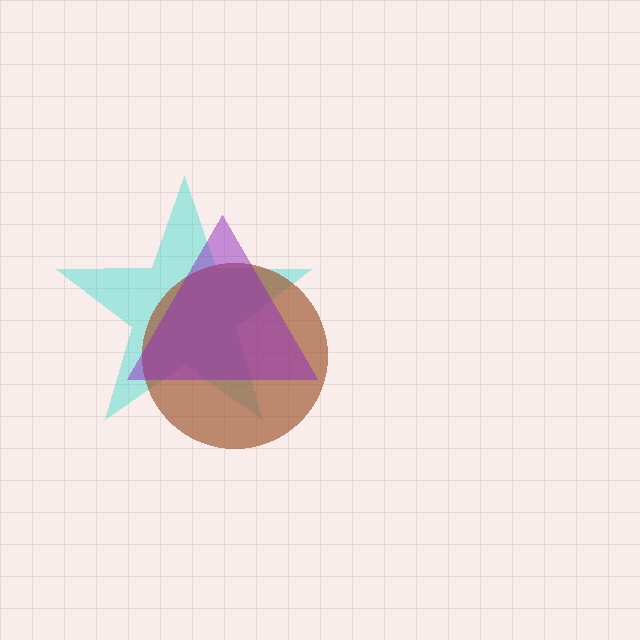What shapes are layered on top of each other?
The layered shapes are: a cyan star, a brown circle, a purple triangle.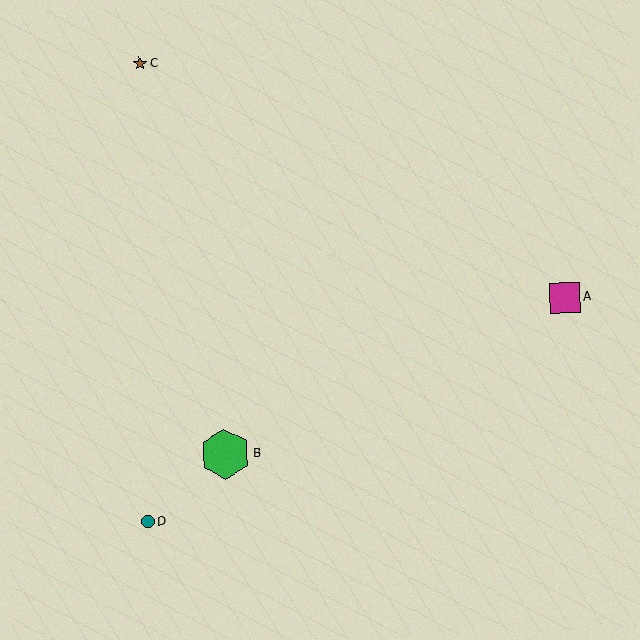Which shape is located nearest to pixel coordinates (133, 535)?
The teal circle (labeled D) at (148, 522) is nearest to that location.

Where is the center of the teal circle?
The center of the teal circle is at (148, 522).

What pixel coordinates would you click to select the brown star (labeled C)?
Click at (140, 64) to select the brown star C.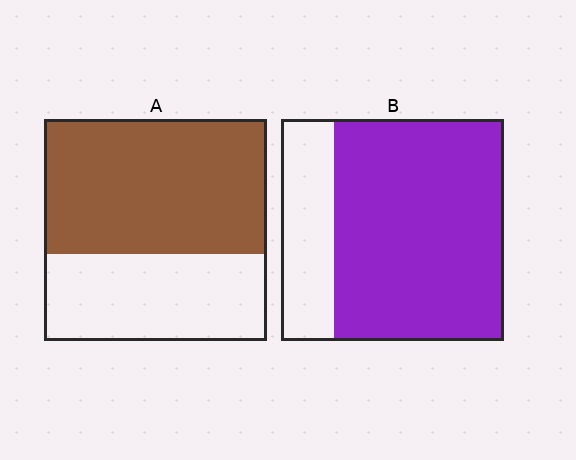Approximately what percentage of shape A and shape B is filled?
A is approximately 60% and B is approximately 75%.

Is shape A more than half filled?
Yes.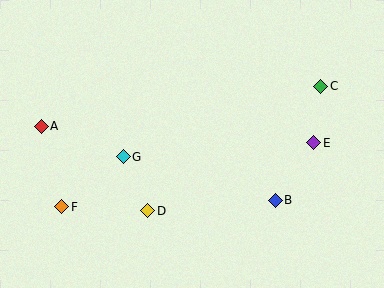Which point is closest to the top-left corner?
Point A is closest to the top-left corner.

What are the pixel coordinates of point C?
Point C is at (321, 86).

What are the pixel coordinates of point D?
Point D is at (148, 211).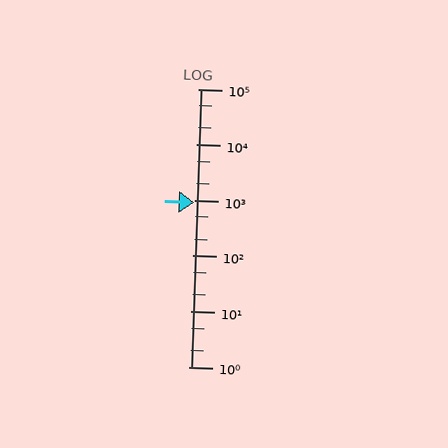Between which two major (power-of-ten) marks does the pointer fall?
The pointer is between 100 and 1000.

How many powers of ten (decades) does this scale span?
The scale spans 5 decades, from 1 to 100000.